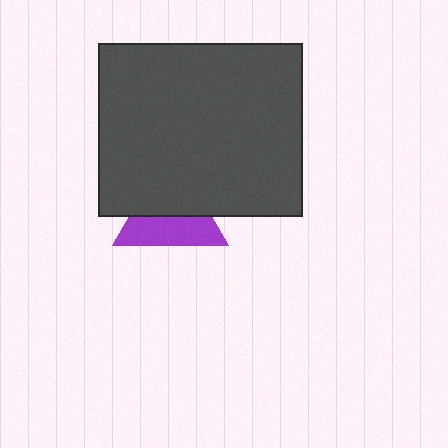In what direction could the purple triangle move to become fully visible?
The purple triangle could move down. That would shift it out from behind the dark gray rectangle entirely.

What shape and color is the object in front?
The object in front is a dark gray rectangle.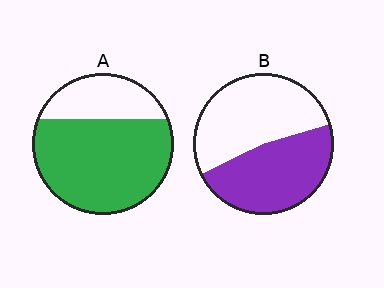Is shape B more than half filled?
Roughly half.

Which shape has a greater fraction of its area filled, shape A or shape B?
Shape A.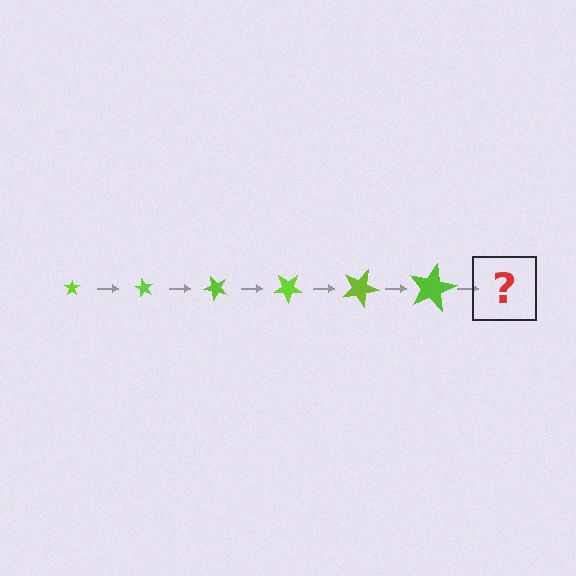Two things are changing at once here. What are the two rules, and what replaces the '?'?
The two rules are that the star grows larger each step and it rotates 60 degrees each step. The '?' should be a star, larger than the previous one and rotated 360 degrees from the start.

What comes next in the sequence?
The next element should be a star, larger than the previous one and rotated 360 degrees from the start.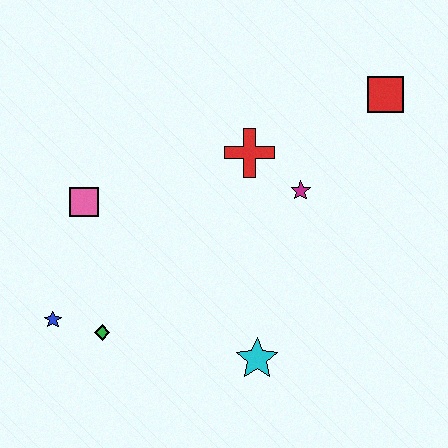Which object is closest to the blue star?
The green diamond is closest to the blue star.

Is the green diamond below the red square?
Yes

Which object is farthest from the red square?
The blue star is farthest from the red square.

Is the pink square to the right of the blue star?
Yes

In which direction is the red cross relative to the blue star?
The red cross is to the right of the blue star.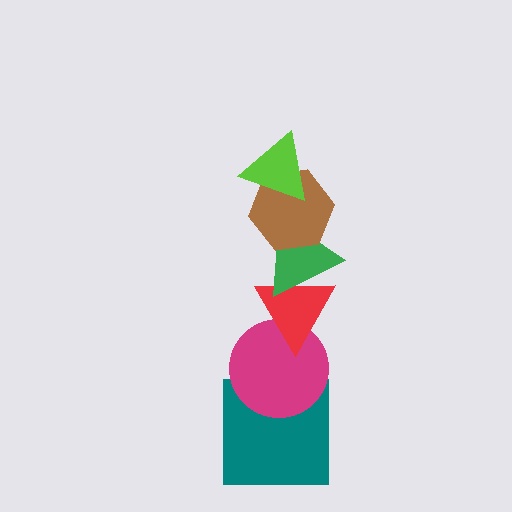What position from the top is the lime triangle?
The lime triangle is 1st from the top.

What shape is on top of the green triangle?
The brown hexagon is on top of the green triangle.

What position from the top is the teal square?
The teal square is 6th from the top.